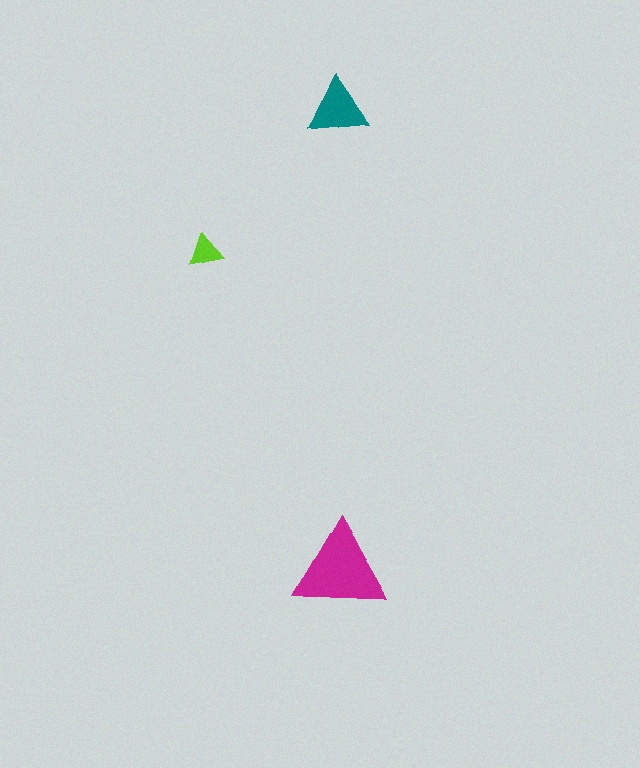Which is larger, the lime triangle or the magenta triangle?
The magenta one.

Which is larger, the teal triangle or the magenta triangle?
The magenta one.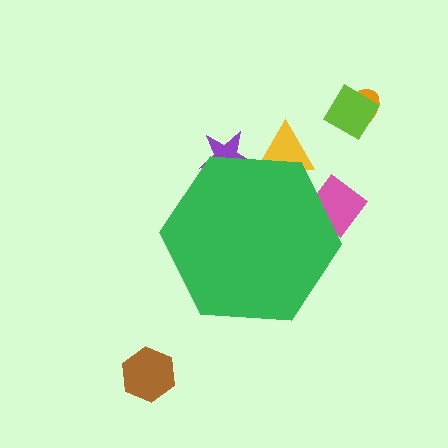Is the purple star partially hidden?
Yes, the purple star is partially hidden behind the green hexagon.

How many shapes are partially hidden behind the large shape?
3 shapes are partially hidden.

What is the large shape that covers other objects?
A green hexagon.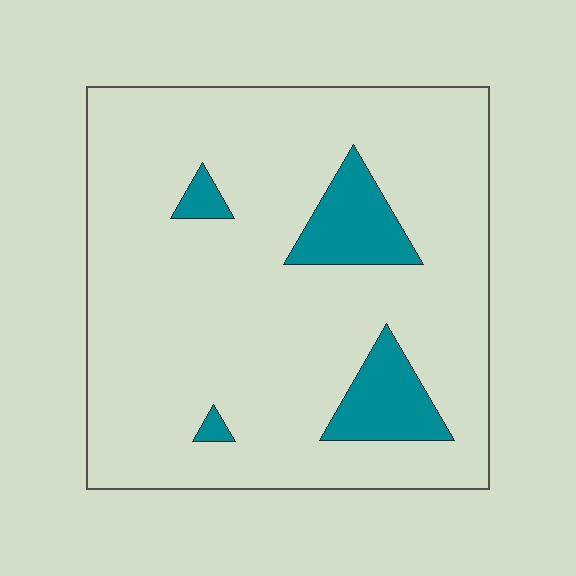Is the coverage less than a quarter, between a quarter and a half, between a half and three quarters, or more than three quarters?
Less than a quarter.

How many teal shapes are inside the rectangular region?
4.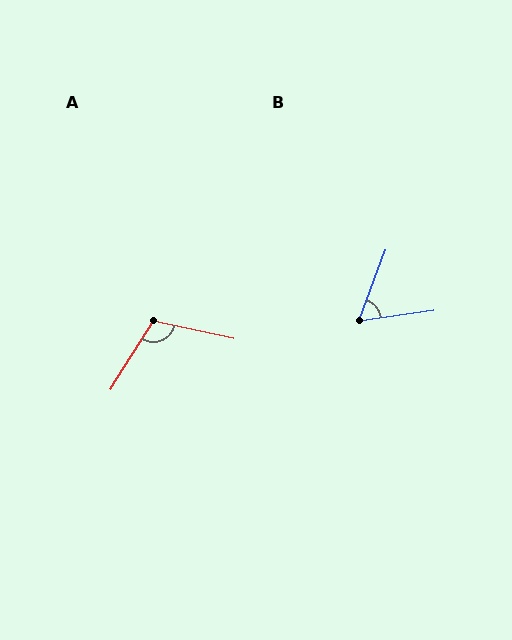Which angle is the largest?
A, at approximately 110 degrees.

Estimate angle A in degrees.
Approximately 110 degrees.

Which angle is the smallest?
B, at approximately 61 degrees.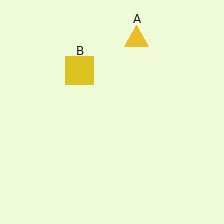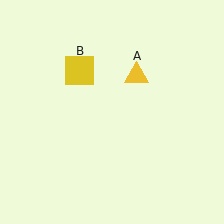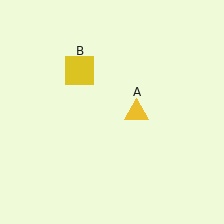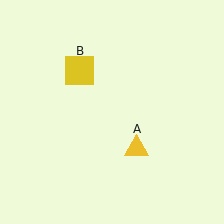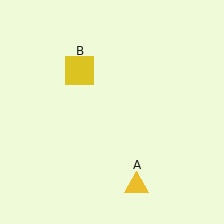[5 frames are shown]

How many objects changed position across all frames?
1 object changed position: yellow triangle (object A).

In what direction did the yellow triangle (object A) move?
The yellow triangle (object A) moved down.